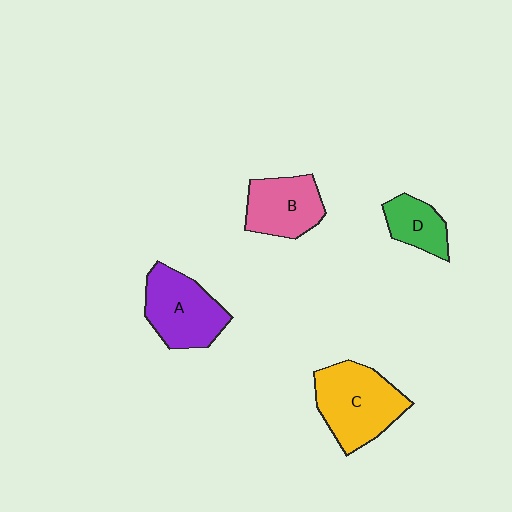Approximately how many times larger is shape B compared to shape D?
Approximately 1.5 times.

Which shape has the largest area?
Shape C (yellow).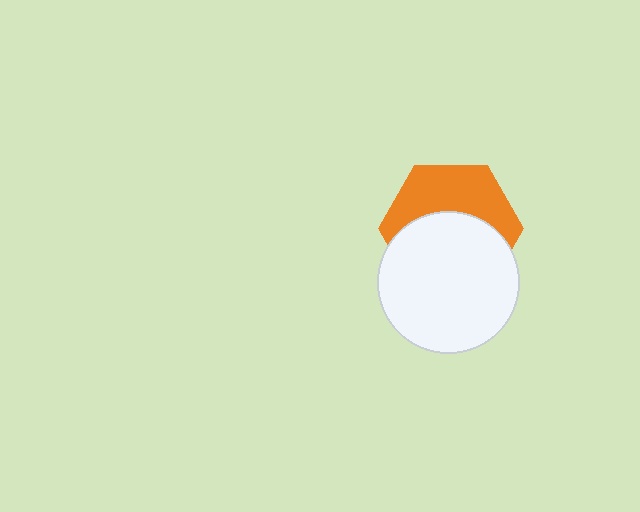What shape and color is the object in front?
The object in front is a white circle.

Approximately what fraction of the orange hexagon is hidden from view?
Roughly 55% of the orange hexagon is hidden behind the white circle.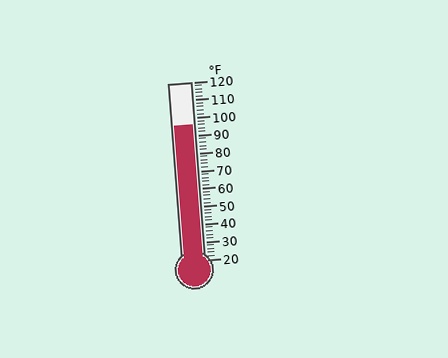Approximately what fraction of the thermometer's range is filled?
The thermometer is filled to approximately 75% of its range.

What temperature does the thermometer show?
The thermometer shows approximately 96°F.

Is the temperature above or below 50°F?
The temperature is above 50°F.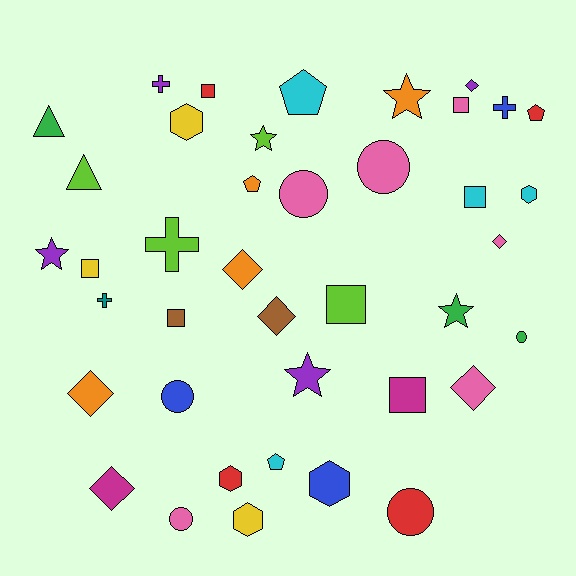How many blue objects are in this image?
There are 3 blue objects.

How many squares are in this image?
There are 7 squares.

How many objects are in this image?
There are 40 objects.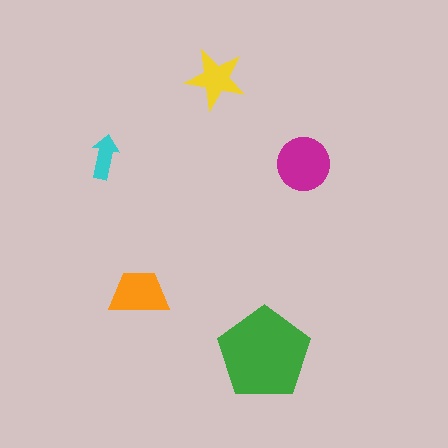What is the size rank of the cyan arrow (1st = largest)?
5th.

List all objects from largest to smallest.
The green pentagon, the magenta circle, the orange trapezoid, the yellow star, the cyan arrow.